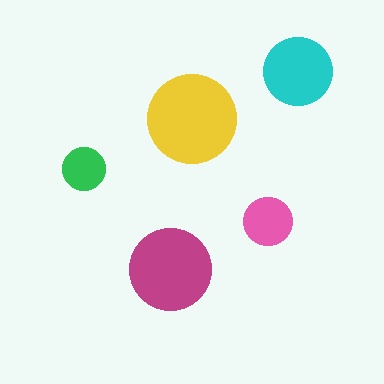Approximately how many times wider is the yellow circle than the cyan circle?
About 1.5 times wider.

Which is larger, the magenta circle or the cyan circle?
The magenta one.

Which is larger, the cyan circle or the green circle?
The cyan one.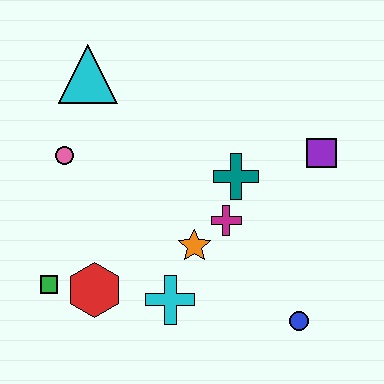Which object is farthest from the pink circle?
The blue circle is farthest from the pink circle.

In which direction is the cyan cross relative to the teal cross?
The cyan cross is below the teal cross.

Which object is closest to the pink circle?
The cyan triangle is closest to the pink circle.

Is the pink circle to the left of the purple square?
Yes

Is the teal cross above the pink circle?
No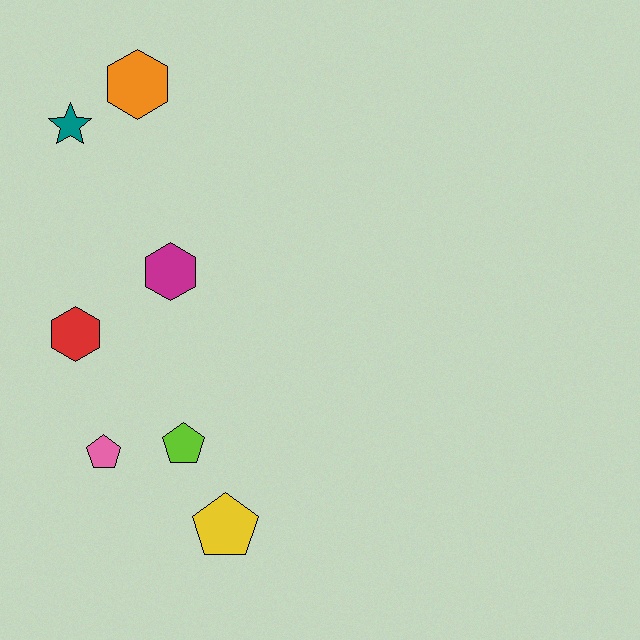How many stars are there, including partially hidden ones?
There is 1 star.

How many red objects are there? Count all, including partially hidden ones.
There is 1 red object.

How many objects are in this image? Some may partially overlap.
There are 7 objects.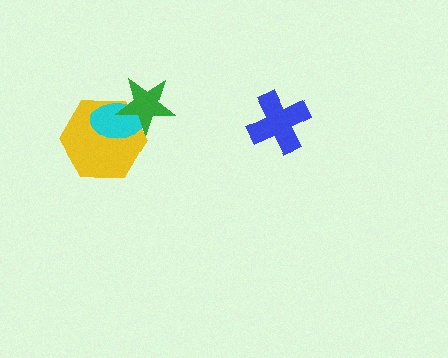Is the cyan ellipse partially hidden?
Yes, it is partially covered by another shape.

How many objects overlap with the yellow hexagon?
2 objects overlap with the yellow hexagon.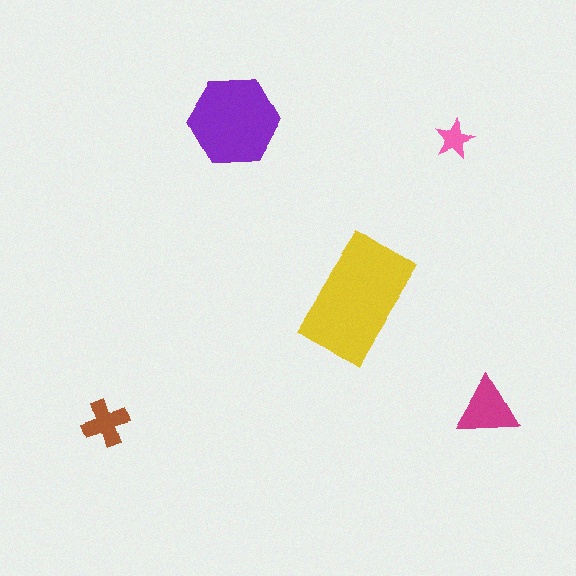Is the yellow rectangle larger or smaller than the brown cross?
Larger.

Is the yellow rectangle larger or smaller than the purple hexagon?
Larger.